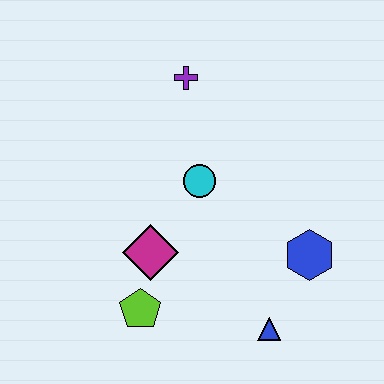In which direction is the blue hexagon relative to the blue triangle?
The blue hexagon is above the blue triangle.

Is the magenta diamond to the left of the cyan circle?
Yes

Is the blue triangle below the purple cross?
Yes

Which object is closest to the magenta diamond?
The lime pentagon is closest to the magenta diamond.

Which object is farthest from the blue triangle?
The purple cross is farthest from the blue triangle.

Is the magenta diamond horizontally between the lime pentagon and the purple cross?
Yes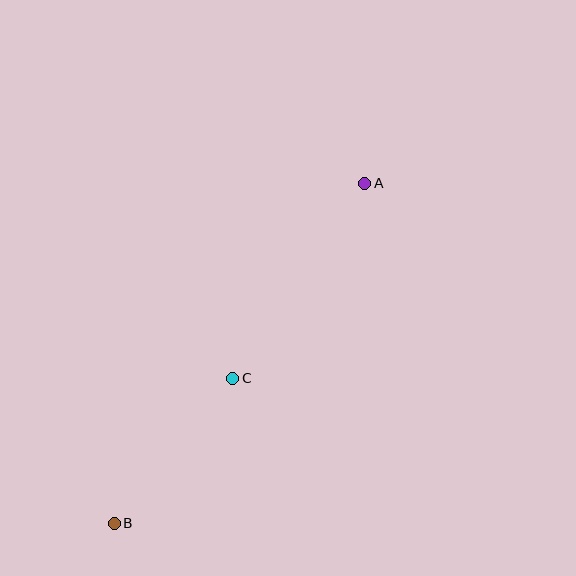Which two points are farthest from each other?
Points A and B are farthest from each other.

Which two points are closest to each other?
Points B and C are closest to each other.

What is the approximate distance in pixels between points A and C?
The distance between A and C is approximately 235 pixels.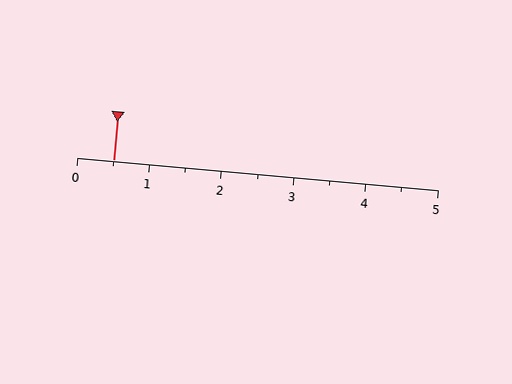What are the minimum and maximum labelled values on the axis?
The axis runs from 0 to 5.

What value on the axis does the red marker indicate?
The marker indicates approximately 0.5.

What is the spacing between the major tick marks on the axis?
The major ticks are spaced 1 apart.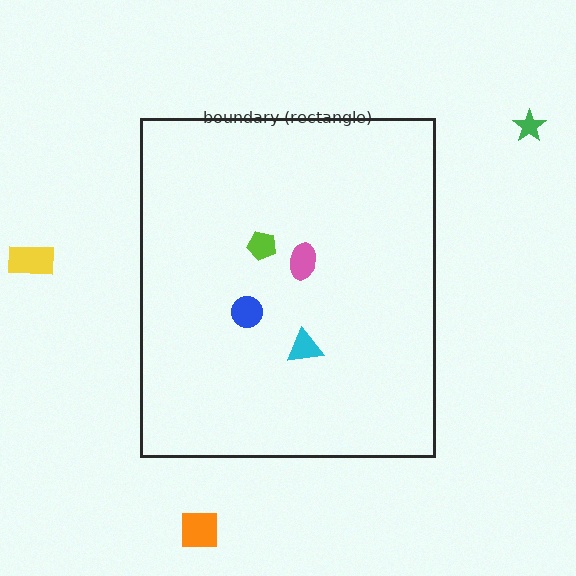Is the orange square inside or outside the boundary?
Outside.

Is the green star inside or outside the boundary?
Outside.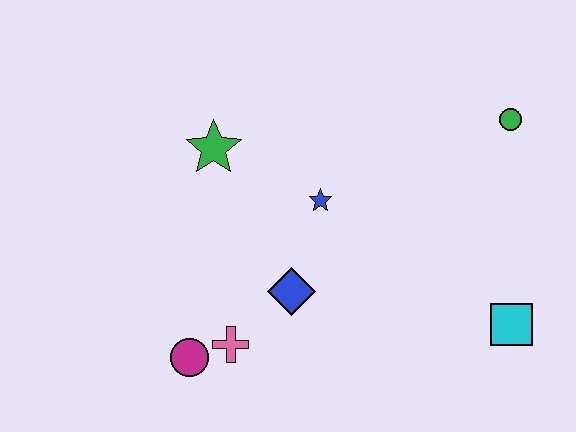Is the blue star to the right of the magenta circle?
Yes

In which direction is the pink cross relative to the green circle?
The pink cross is to the left of the green circle.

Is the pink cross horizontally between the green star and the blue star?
Yes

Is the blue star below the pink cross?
No